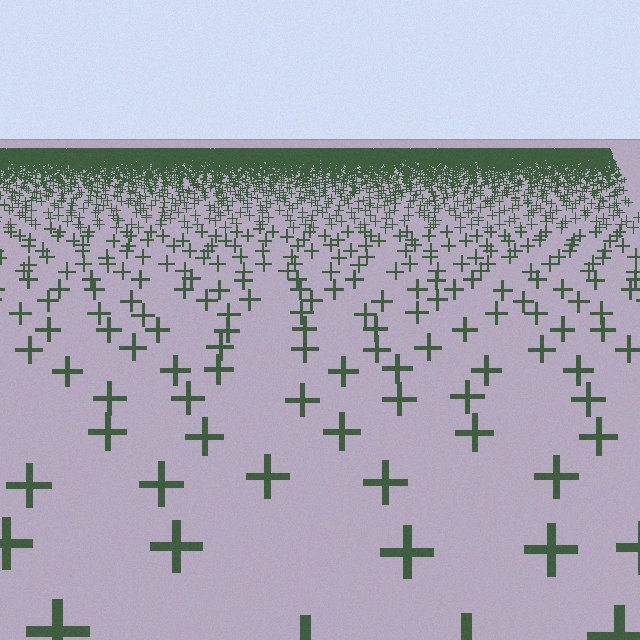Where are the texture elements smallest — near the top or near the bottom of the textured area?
Near the top.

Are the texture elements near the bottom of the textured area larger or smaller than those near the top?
Larger. Near the bottom, elements are closer to the viewer and appear at a bigger on-screen size.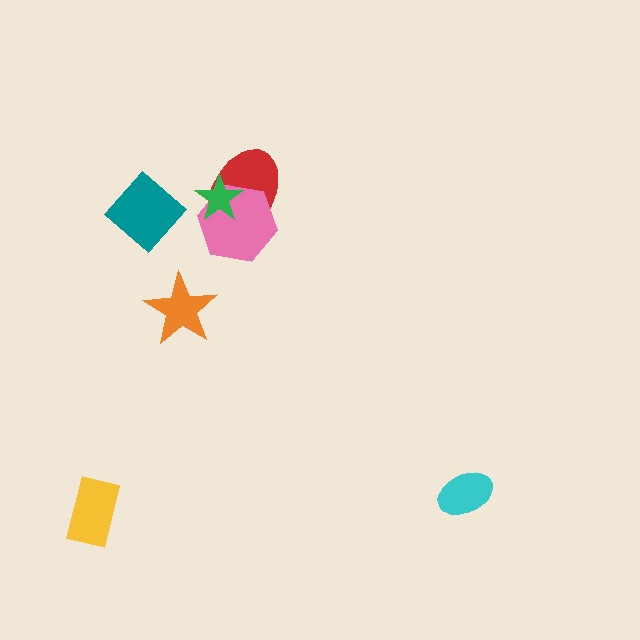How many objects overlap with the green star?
2 objects overlap with the green star.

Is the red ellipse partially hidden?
Yes, it is partially covered by another shape.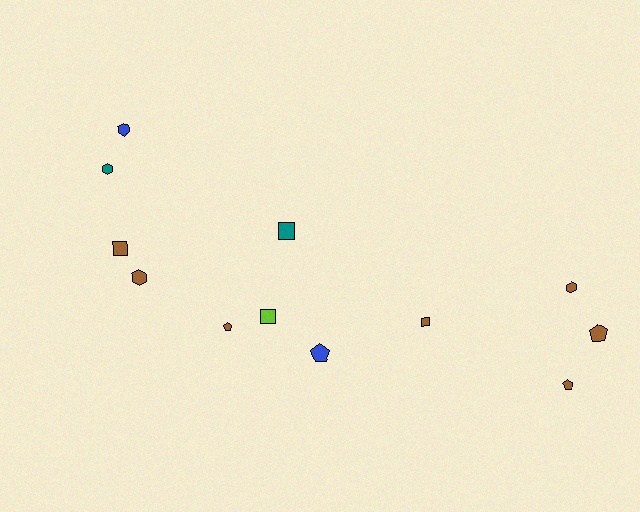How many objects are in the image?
There are 12 objects.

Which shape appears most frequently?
Square, with 4 objects.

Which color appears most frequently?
Brown, with 7 objects.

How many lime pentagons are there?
There are no lime pentagons.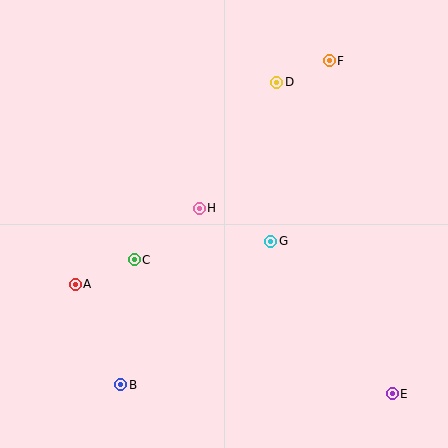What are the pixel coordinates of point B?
Point B is at (121, 385).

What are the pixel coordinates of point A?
Point A is at (75, 284).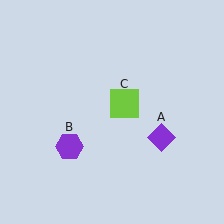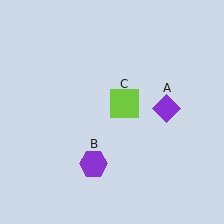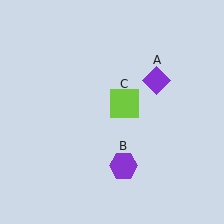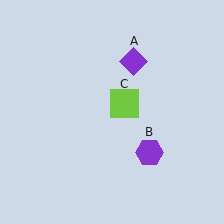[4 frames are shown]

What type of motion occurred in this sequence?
The purple diamond (object A), purple hexagon (object B) rotated counterclockwise around the center of the scene.